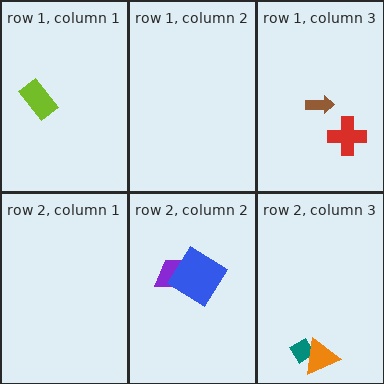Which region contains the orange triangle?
The row 2, column 3 region.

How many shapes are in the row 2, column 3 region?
2.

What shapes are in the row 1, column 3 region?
The brown arrow, the red cross.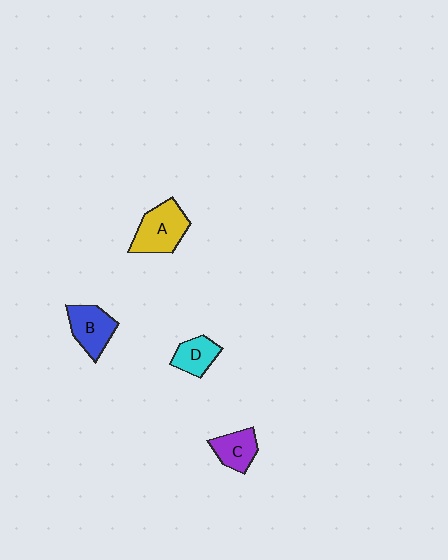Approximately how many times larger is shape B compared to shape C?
Approximately 1.2 times.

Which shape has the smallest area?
Shape D (cyan).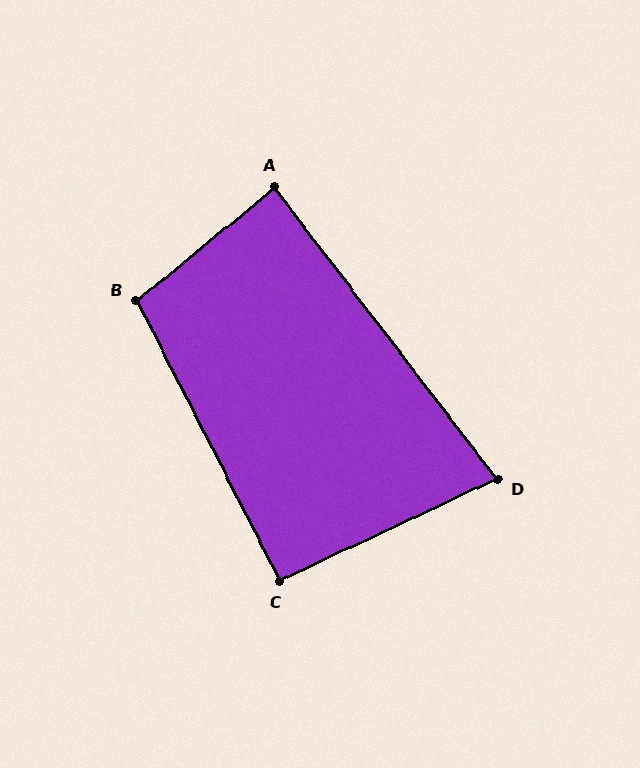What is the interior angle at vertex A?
Approximately 88 degrees (approximately right).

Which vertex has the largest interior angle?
B, at approximately 102 degrees.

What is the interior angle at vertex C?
Approximately 92 degrees (approximately right).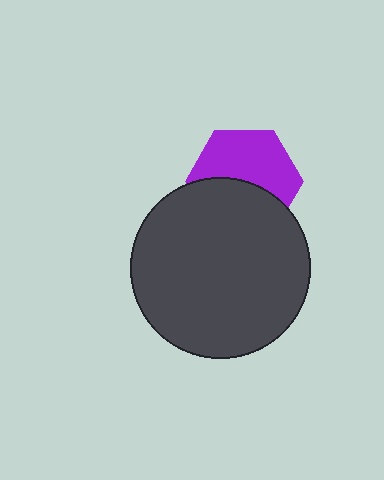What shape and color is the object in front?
The object in front is a dark gray circle.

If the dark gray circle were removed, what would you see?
You would see the complete purple hexagon.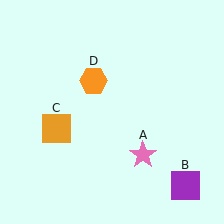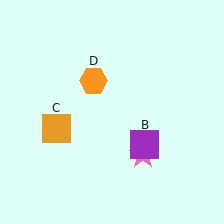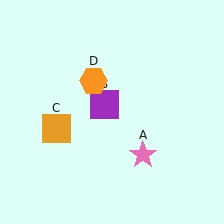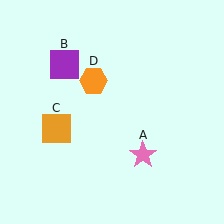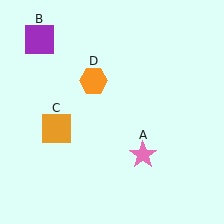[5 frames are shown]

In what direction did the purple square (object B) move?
The purple square (object B) moved up and to the left.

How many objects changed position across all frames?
1 object changed position: purple square (object B).